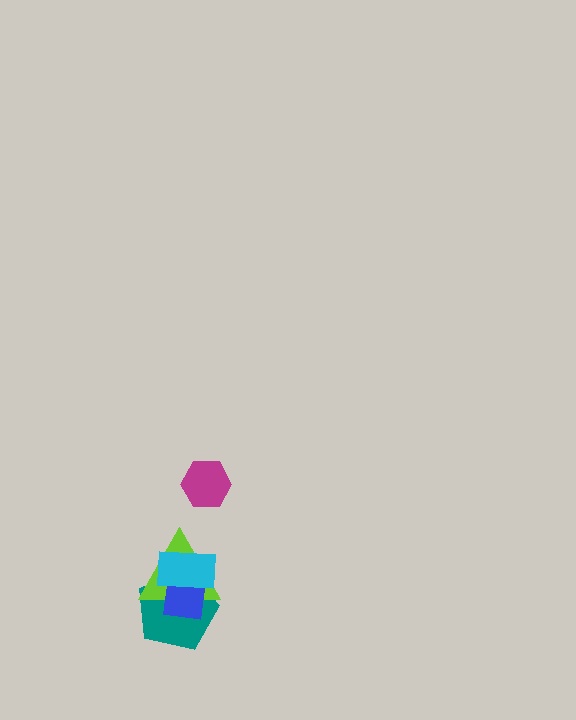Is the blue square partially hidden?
Yes, it is partially covered by another shape.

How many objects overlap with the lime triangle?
3 objects overlap with the lime triangle.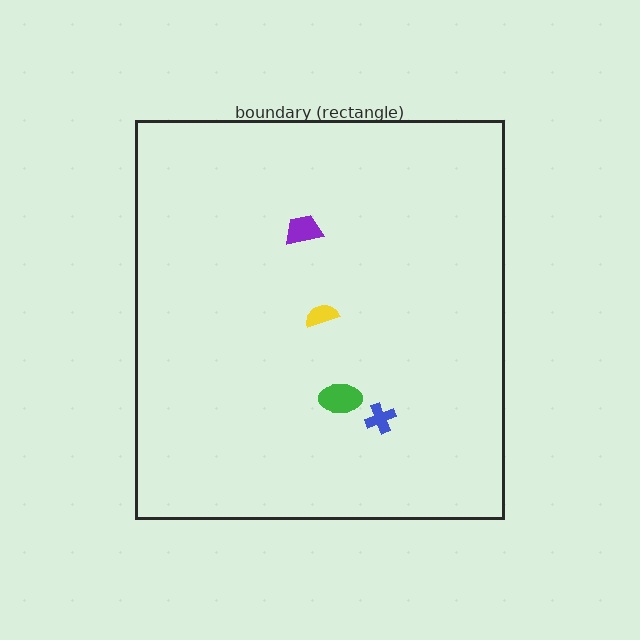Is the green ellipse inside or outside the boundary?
Inside.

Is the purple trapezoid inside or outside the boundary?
Inside.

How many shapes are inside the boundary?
4 inside, 0 outside.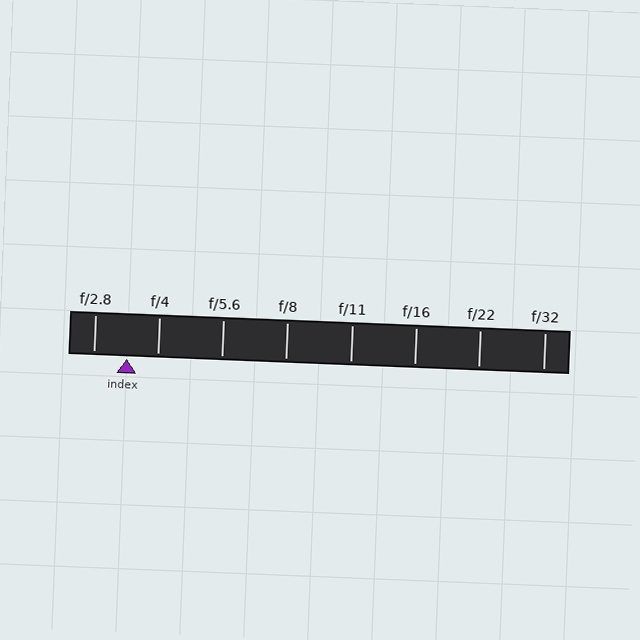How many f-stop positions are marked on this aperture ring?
There are 8 f-stop positions marked.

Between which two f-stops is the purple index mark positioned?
The index mark is between f/2.8 and f/4.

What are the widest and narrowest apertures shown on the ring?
The widest aperture shown is f/2.8 and the narrowest is f/32.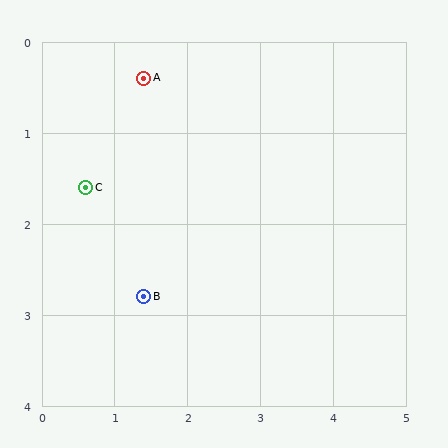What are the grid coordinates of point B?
Point B is at approximately (1.4, 2.8).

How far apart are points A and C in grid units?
Points A and C are about 1.4 grid units apart.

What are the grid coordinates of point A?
Point A is at approximately (1.4, 0.4).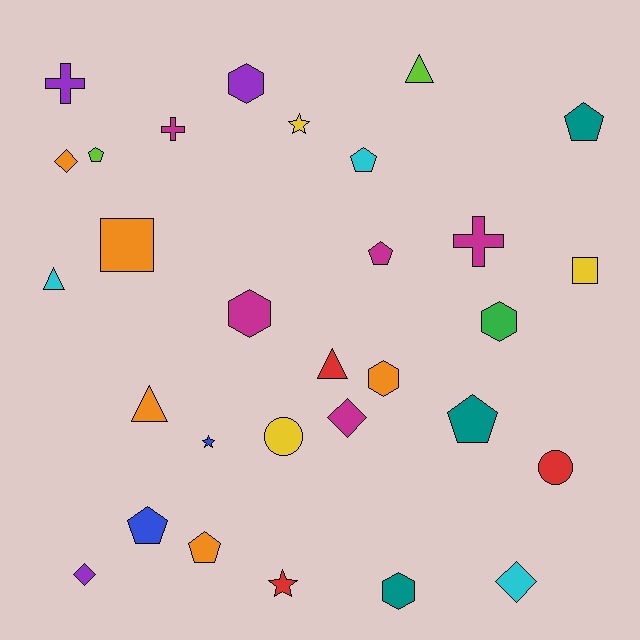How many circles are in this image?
There are 2 circles.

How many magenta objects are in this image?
There are 5 magenta objects.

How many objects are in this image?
There are 30 objects.